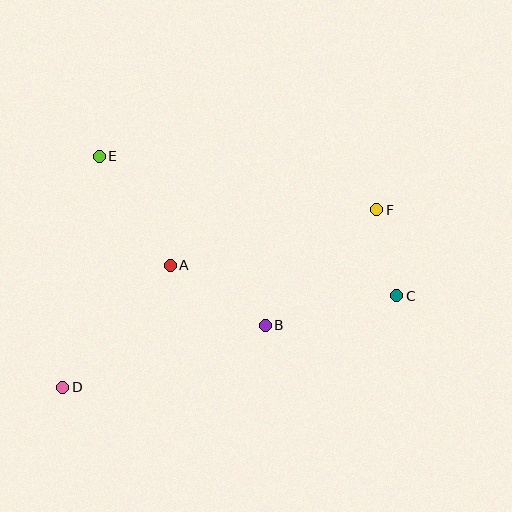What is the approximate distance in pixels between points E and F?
The distance between E and F is approximately 283 pixels.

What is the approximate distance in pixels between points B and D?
The distance between B and D is approximately 212 pixels.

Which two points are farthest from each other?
Points D and F are farthest from each other.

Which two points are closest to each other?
Points C and F are closest to each other.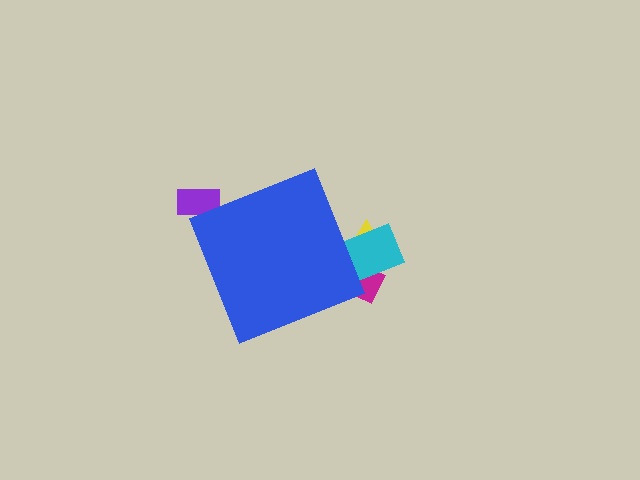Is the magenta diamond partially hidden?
Yes, the magenta diamond is partially hidden behind the blue diamond.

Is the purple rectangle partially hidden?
Yes, the purple rectangle is partially hidden behind the blue diamond.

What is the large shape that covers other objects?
A blue diamond.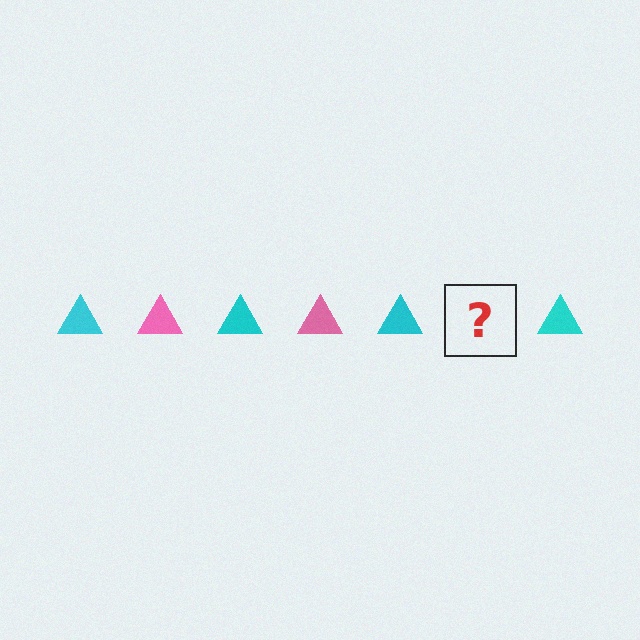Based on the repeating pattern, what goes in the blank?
The blank should be a pink triangle.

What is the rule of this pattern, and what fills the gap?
The rule is that the pattern cycles through cyan, pink triangles. The gap should be filled with a pink triangle.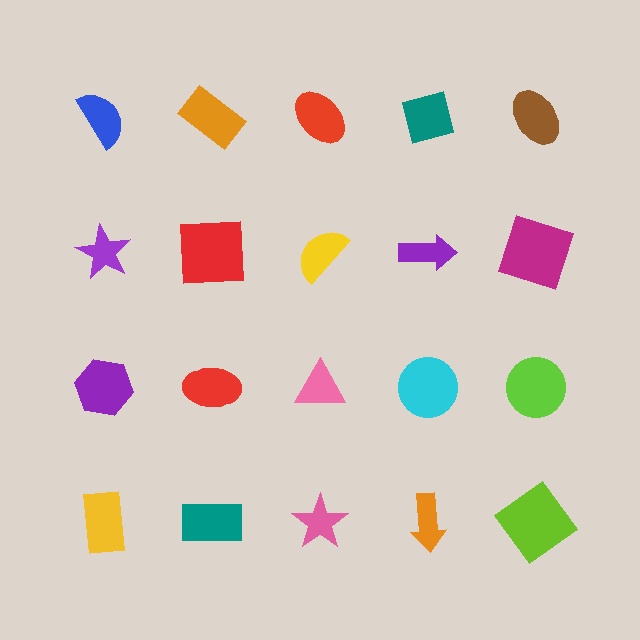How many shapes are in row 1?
5 shapes.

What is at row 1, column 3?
A red ellipse.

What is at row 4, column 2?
A teal rectangle.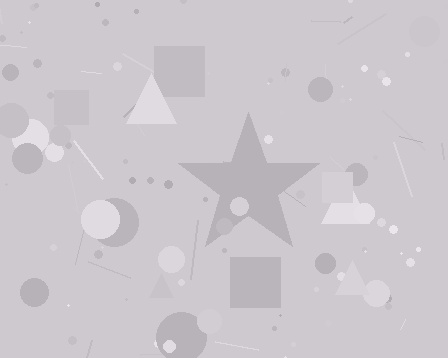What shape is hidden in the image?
A star is hidden in the image.